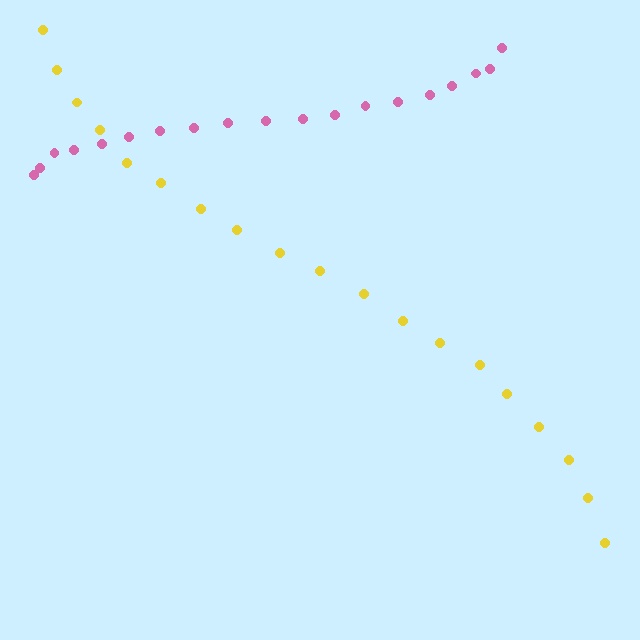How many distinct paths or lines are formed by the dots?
There are 2 distinct paths.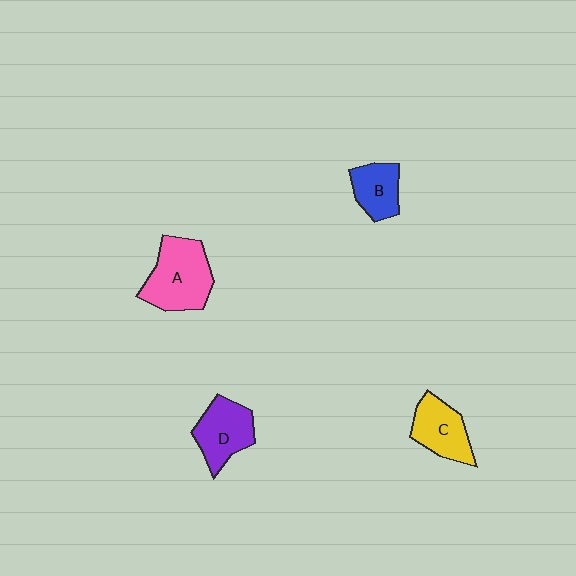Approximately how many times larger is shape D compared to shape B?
Approximately 1.3 times.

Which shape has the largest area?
Shape A (pink).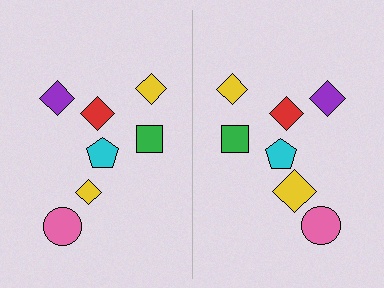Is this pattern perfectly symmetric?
No, the pattern is not perfectly symmetric. The yellow diamond on the right side has a different size than its mirror counterpart.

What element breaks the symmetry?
The yellow diamond on the right side has a different size than its mirror counterpart.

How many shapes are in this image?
There are 14 shapes in this image.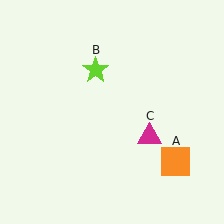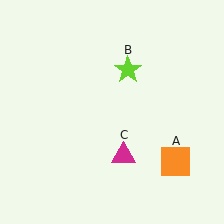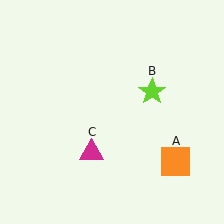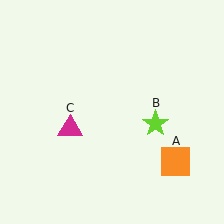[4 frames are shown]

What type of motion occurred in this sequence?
The lime star (object B), magenta triangle (object C) rotated clockwise around the center of the scene.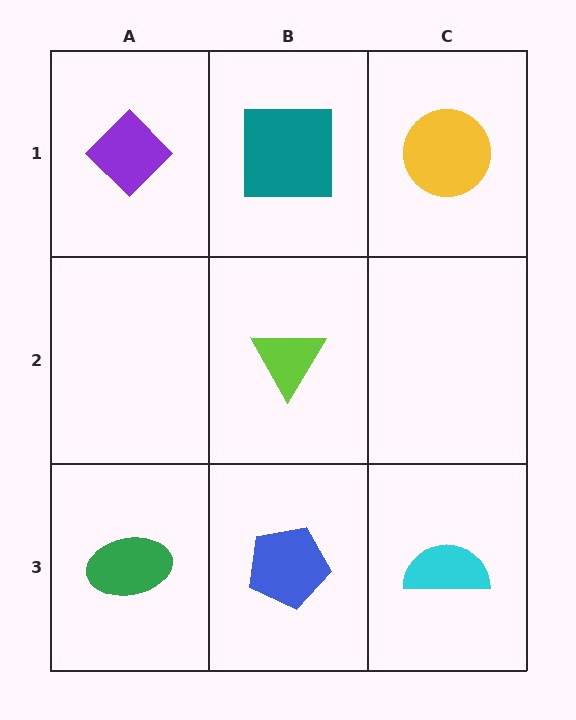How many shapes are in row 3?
3 shapes.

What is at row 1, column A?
A purple diamond.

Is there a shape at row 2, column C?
No, that cell is empty.